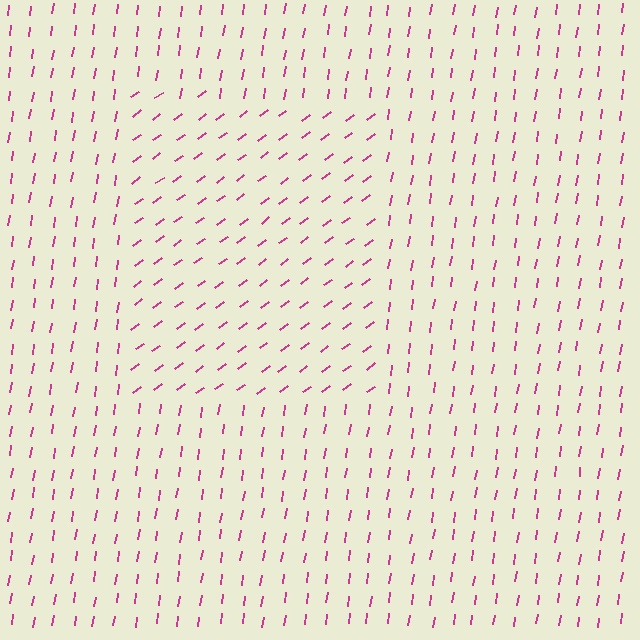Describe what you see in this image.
The image is filled with small magenta line segments. A rectangle region in the image has lines oriented differently from the surrounding lines, creating a visible texture boundary.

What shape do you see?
I see a rectangle.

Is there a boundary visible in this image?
Yes, there is a texture boundary formed by a change in line orientation.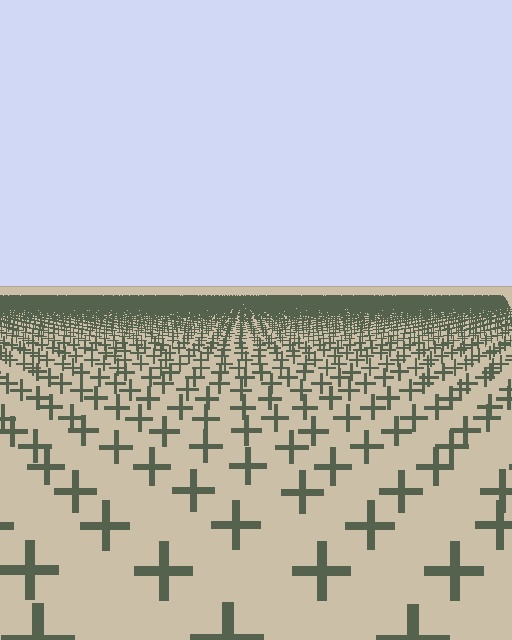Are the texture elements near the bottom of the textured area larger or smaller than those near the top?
Larger. Near the bottom, elements are closer to the viewer and appear at a bigger on-screen size.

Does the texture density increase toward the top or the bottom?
Density increases toward the top.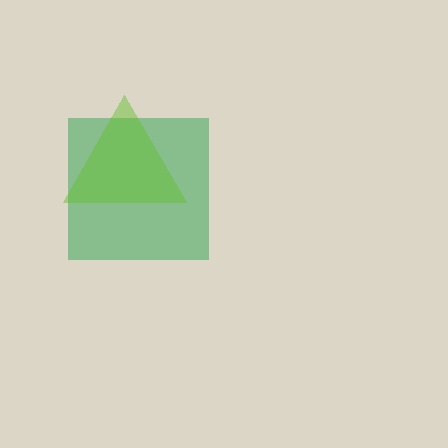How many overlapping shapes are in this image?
There are 2 overlapping shapes in the image.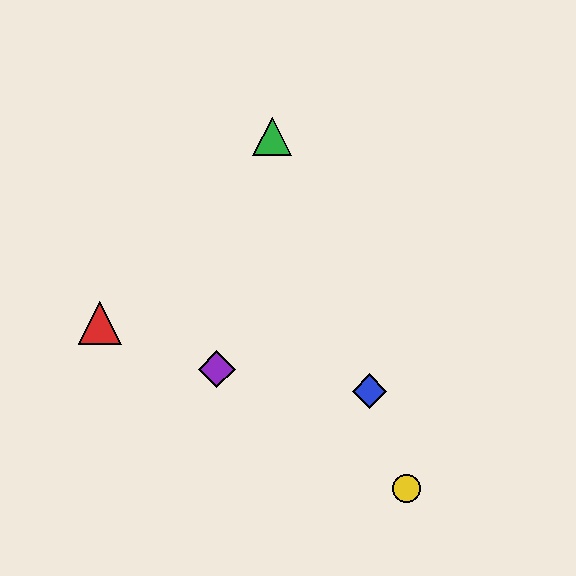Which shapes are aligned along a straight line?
The blue diamond, the green triangle, the yellow circle are aligned along a straight line.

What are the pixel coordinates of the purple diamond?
The purple diamond is at (217, 369).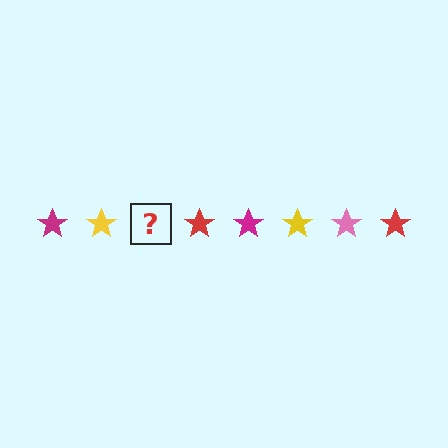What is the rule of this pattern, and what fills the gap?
The rule is that the pattern cycles through magenta, yellow, pink, red stars. The gap should be filled with a pink star.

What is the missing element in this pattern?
The missing element is a pink star.